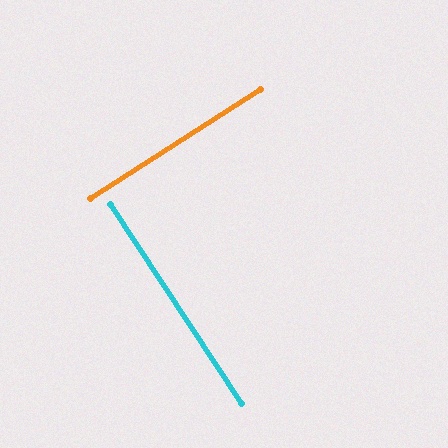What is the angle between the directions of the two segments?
Approximately 90 degrees.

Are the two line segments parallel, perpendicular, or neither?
Perpendicular — they meet at approximately 90°.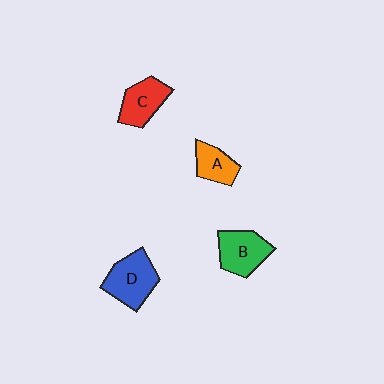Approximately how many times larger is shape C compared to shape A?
Approximately 1.3 times.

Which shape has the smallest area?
Shape A (orange).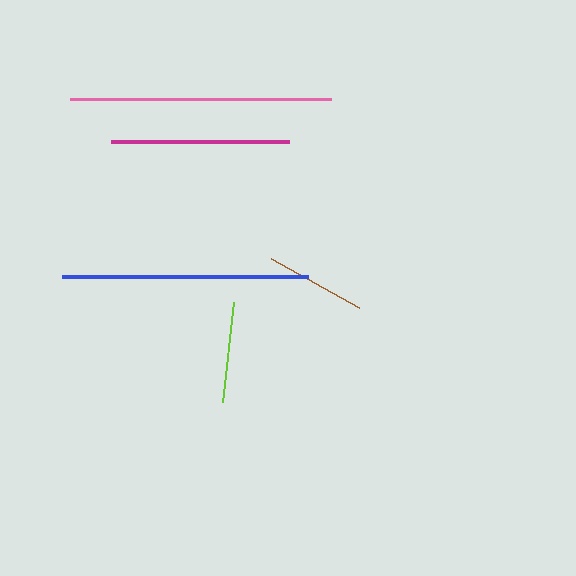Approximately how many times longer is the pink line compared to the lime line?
The pink line is approximately 2.6 times the length of the lime line.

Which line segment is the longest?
The pink line is the longest at approximately 260 pixels.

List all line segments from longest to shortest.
From longest to shortest: pink, blue, magenta, lime, brown.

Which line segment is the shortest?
The brown line is the shortest at approximately 101 pixels.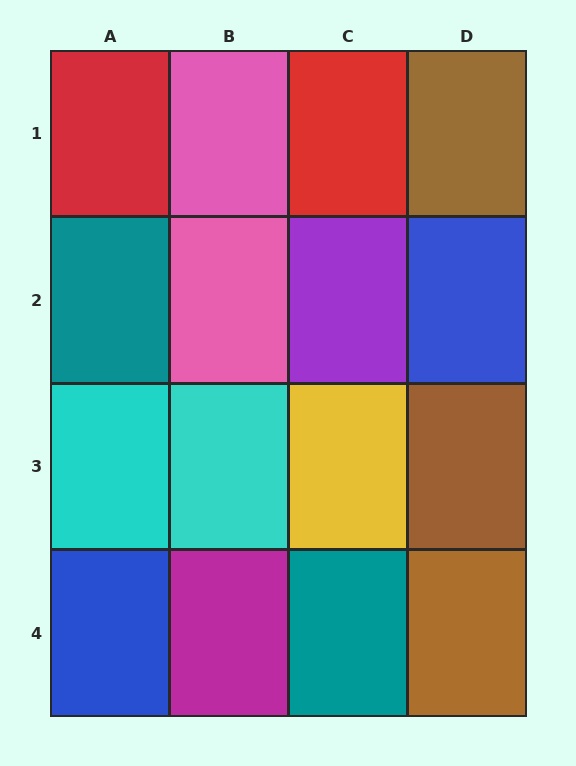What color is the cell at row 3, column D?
Brown.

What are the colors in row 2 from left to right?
Teal, pink, purple, blue.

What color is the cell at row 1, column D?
Brown.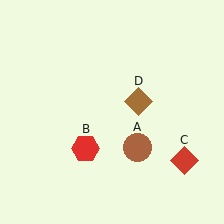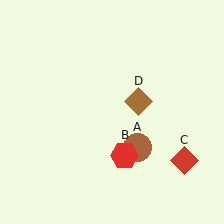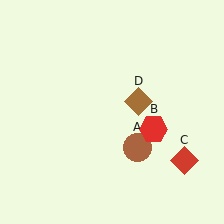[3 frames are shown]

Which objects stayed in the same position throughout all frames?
Brown circle (object A) and red diamond (object C) and brown diamond (object D) remained stationary.